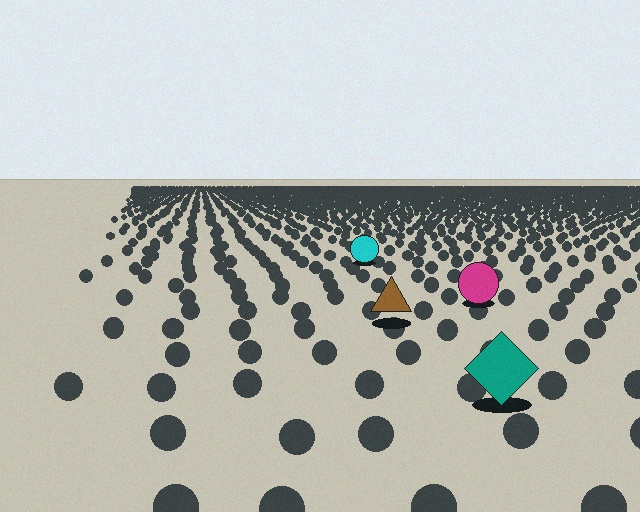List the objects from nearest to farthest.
From nearest to farthest: the teal diamond, the brown triangle, the magenta circle, the cyan circle.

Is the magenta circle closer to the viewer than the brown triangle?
No. The brown triangle is closer — you can tell from the texture gradient: the ground texture is coarser near it.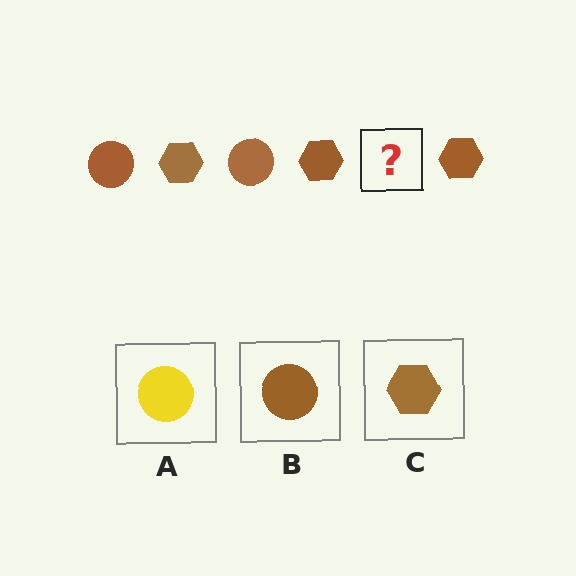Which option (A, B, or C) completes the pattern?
B.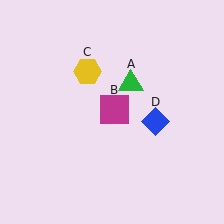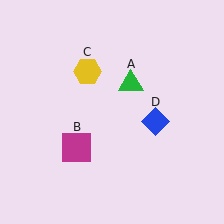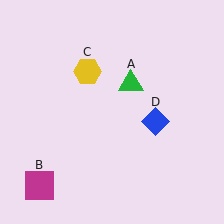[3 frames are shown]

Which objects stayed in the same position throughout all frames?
Green triangle (object A) and yellow hexagon (object C) and blue diamond (object D) remained stationary.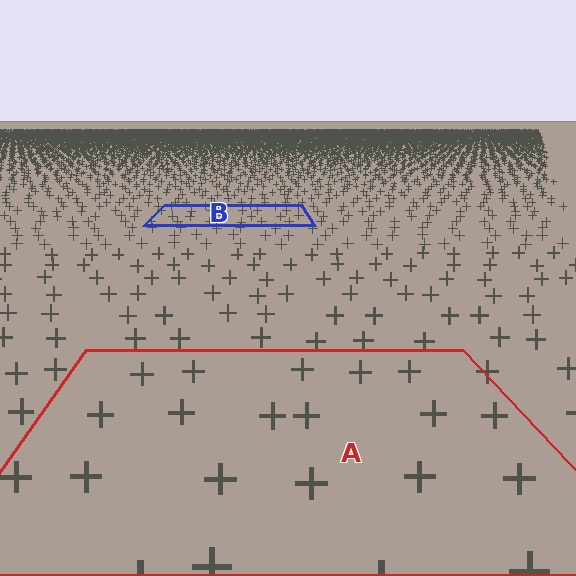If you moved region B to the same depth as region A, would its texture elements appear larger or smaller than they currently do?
They would appear larger. At a closer depth, the same texture elements are projected at a bigger on-screen size.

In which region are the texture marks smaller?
The texture marks are smaller in region B, because it is farther away.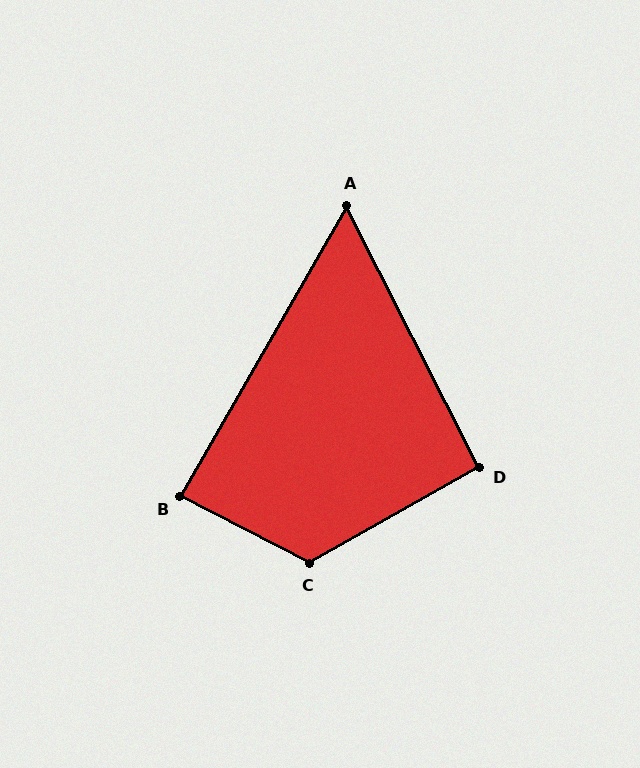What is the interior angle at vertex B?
Approximately 87 degrees (approximately right).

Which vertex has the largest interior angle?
C, at approximately 123 degrees.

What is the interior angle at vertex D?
Approximately 93 degrees (approximately right).